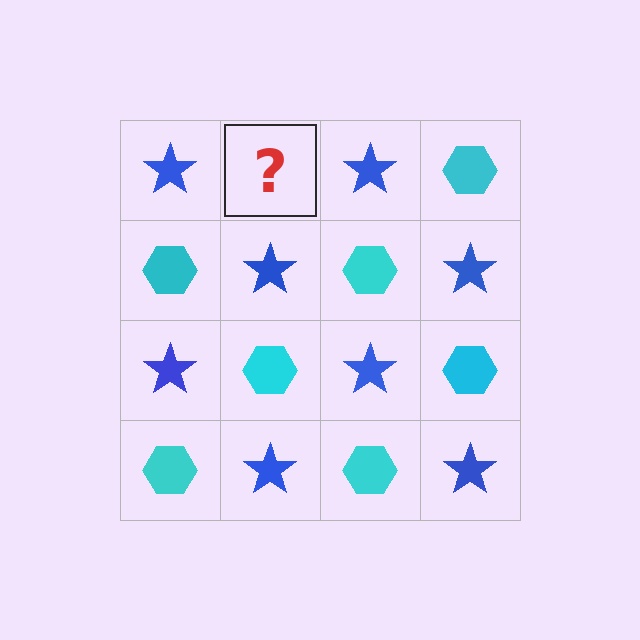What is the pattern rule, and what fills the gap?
The rule is that it alternates blue star and cyan hexagon in a checkerboard pattern. The gap should be filled with a cyan hexagon.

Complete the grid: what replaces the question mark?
The question mark should be replaced with a cyan hexagon.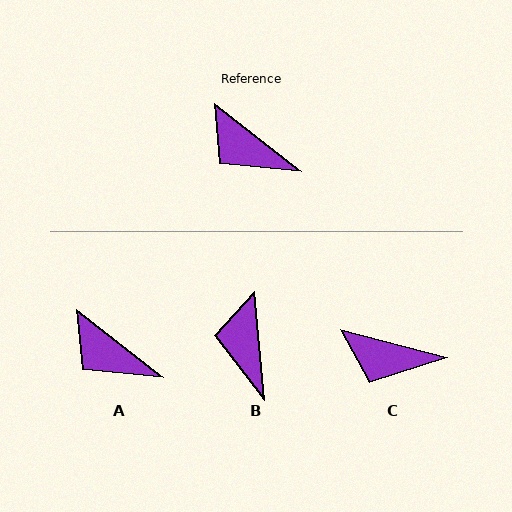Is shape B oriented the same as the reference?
No, it is off by about 47 degrees.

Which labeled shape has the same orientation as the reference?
A.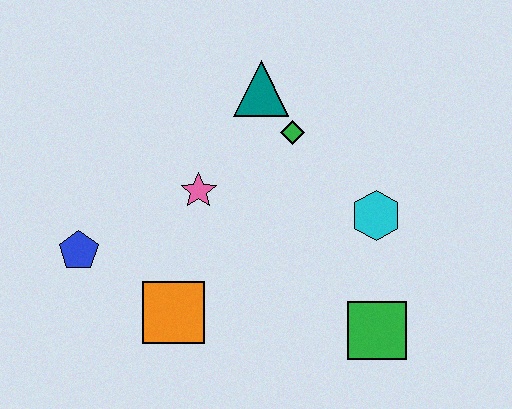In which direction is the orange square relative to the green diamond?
The orange square is below the green diamond.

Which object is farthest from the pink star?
The green square is farthest from the pink star.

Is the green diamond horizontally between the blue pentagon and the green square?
Yes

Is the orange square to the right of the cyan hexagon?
No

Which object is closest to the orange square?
The blue pentagon is closest to the orange square.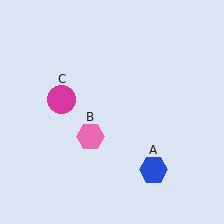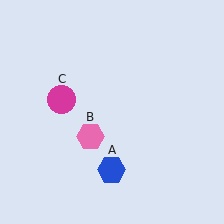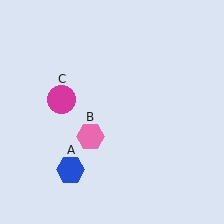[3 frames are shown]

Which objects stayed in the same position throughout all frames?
Pink hexagon (object B) and magenta circle (object C) remained stationary.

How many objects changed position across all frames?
1 object changed position: blue hexagon (object A).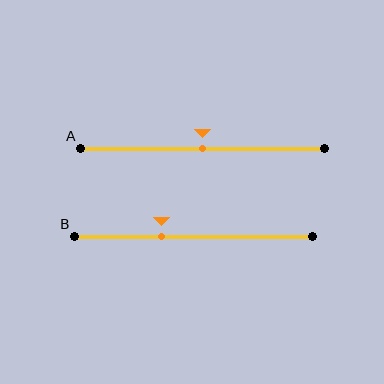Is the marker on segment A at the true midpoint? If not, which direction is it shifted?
Yes, the marker on segment A is at the true midpoint.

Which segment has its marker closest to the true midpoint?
Segment A has its marker closest to the true midpoint.